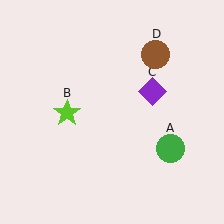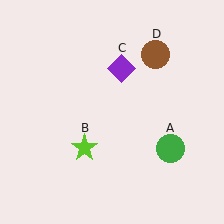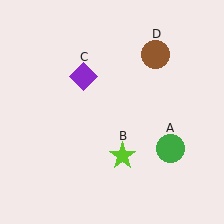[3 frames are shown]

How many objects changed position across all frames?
2 objects changed position: lime star (object B), purple diamond (object C).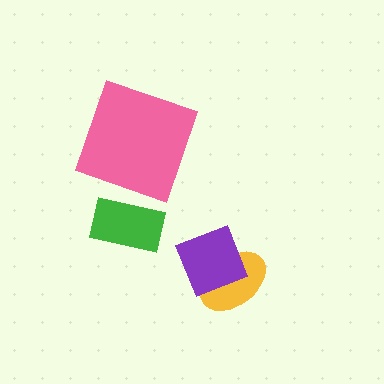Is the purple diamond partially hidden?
No, no other shape covers it.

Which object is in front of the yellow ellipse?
The purple diamond is in front of the yellow ellipse.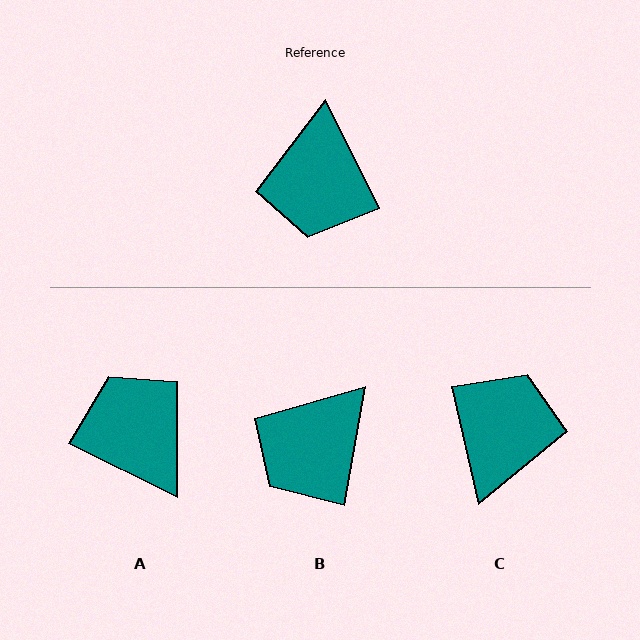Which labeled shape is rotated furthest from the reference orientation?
C, about 167 degrees away.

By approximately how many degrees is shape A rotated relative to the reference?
Approximately 143 degrees clockwise.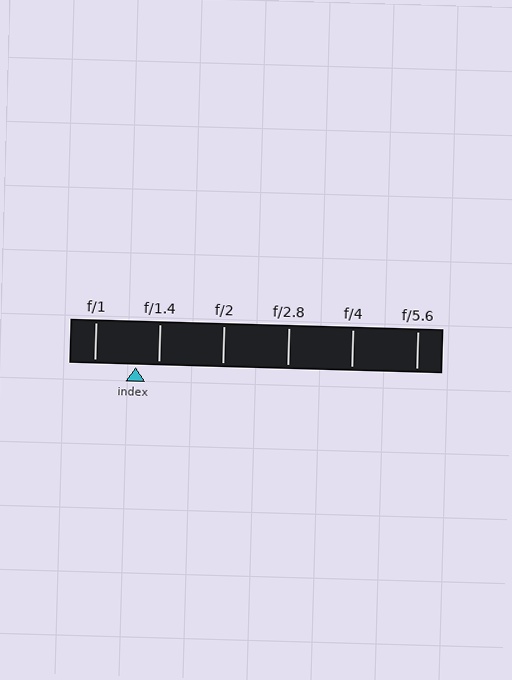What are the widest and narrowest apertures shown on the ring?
The widest aperture shown is f/1 and the narrowest is f/5.6.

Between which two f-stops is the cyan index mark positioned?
The index mark is between f/1 and f/1.4.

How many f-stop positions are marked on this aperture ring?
There are 6 f-stop positions marked.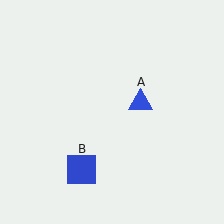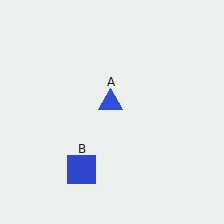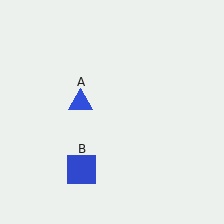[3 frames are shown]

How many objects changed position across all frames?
1 object changed position: blue triangle (object A).